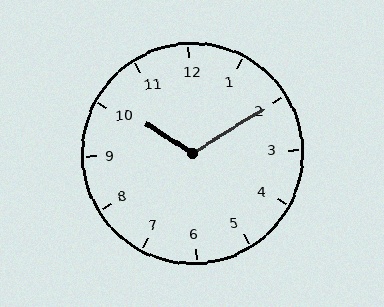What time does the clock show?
10:10.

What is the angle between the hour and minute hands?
Approximately 115 degrees.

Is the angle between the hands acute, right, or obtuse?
It is obtuse.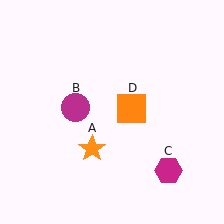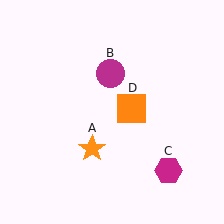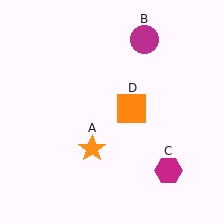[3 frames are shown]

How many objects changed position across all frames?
1 object changed position: magenta circle (object B).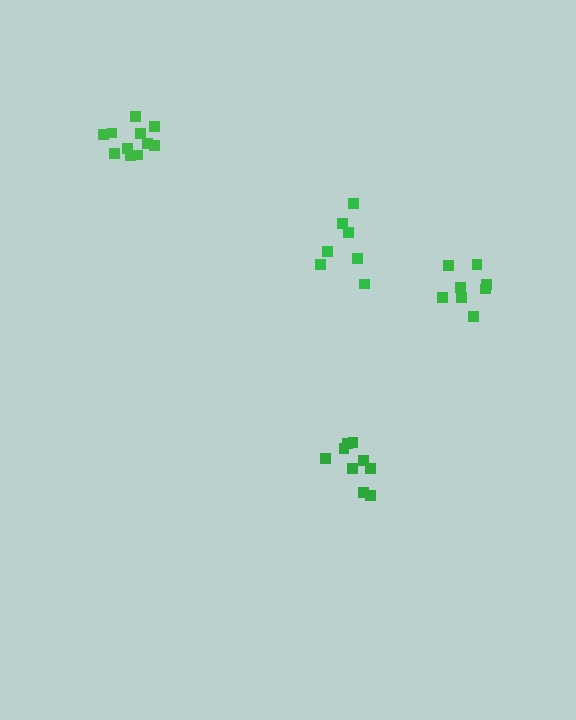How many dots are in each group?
Group 1: 9 dots, Group 2: 8 dots, Group 3: 7 dots, Group 4: 11 dots (35 total).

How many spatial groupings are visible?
There are 4 spatial groupings.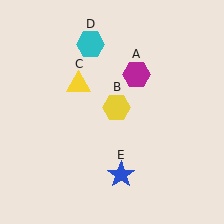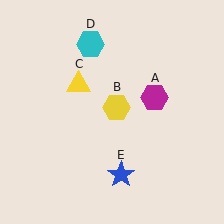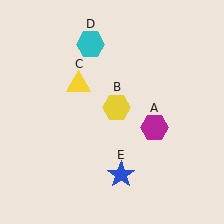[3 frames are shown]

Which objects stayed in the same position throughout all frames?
Yellow hexagon (object B) and yellow triangle (object C) and cyan hexagon (object D) and blue star (object E) remained stationary.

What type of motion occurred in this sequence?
The magenta hexagon (object A) rotated clockwise around the center of the scene.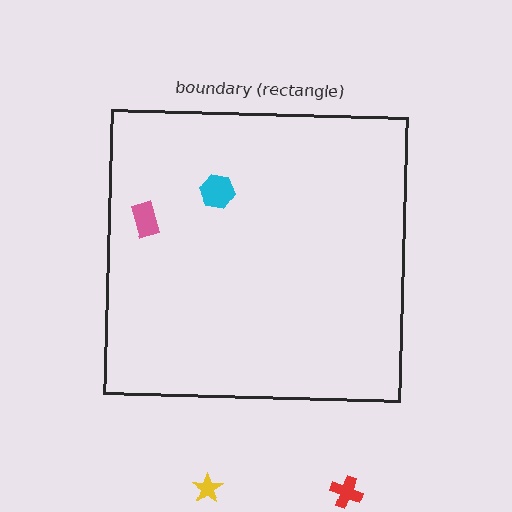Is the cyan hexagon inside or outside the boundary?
Inside.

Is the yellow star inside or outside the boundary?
Outside.